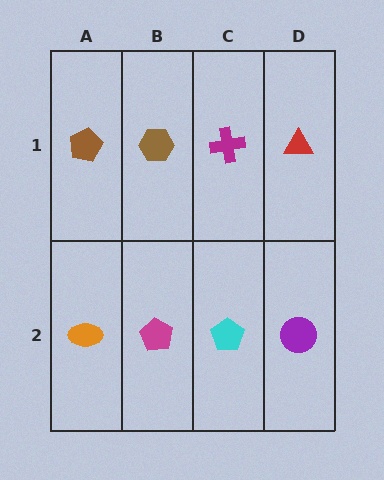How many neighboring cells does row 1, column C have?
3.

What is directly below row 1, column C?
A cyan pentagon.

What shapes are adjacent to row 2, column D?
A red triangle (row 1, column D), a cyan pentagon (row 2, column C).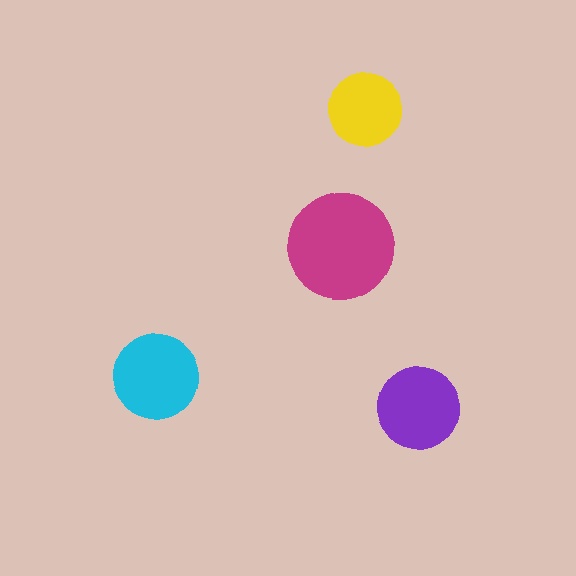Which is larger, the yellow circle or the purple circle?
The purple one.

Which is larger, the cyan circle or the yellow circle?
The cyan one.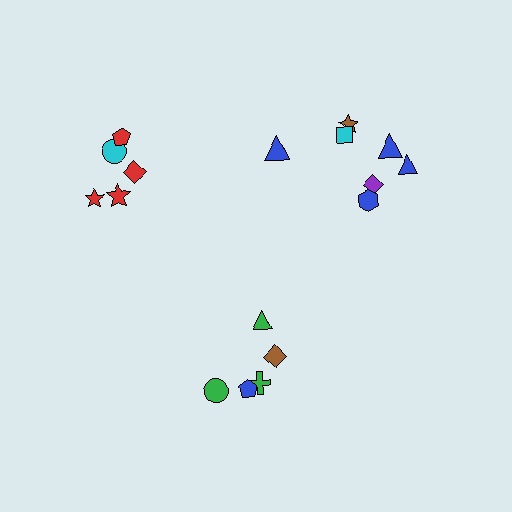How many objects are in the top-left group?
There are 5 objects.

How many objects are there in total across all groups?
There are 17 objects.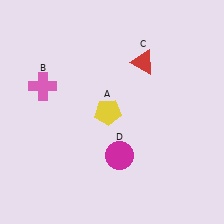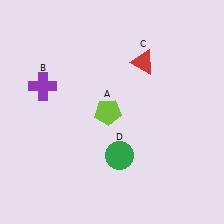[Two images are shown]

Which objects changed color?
A changed from yellow to lime. B changed from pink to purple. D changed from magenta to green.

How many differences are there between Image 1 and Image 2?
There are 3 differences between the two images.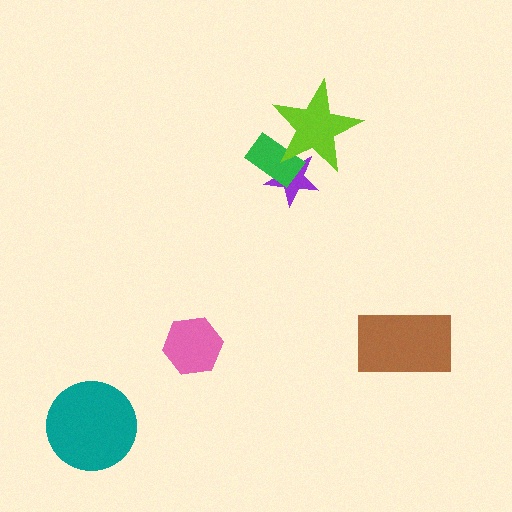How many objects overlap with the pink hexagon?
0 objects overlap with the pink hexagon.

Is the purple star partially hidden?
Yes, it is partially covered by another shape.